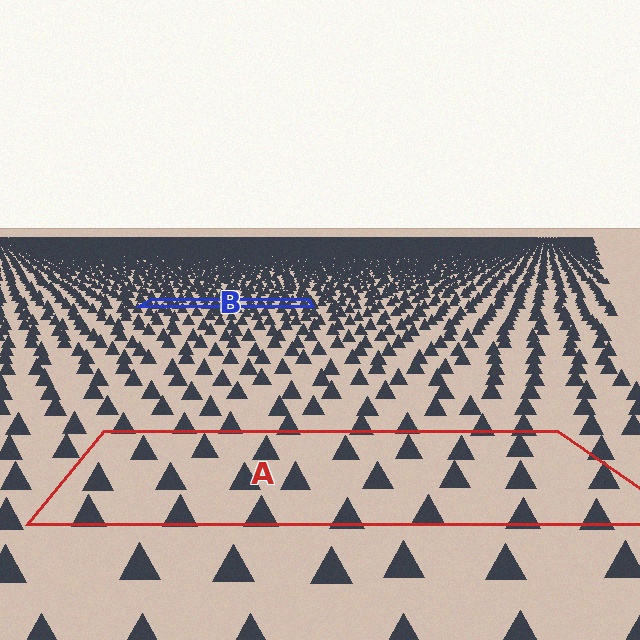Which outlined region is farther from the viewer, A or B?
Region B is farther from the viewer — the texture elements inside it appear smaller and more densely packed.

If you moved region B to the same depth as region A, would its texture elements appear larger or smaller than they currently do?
They would appear larger. At a closer depth, the same texture elements are projected at a bigger on-screen size.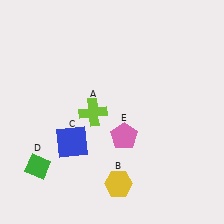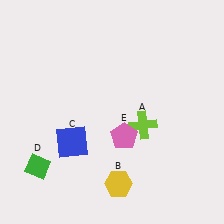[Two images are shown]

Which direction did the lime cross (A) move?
The lime cross (A) moved right.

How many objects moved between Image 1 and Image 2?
1 object moved between the two images.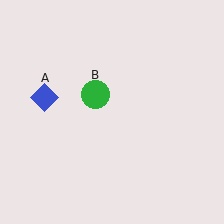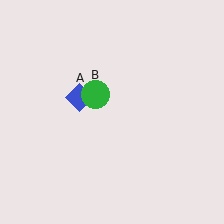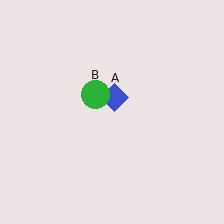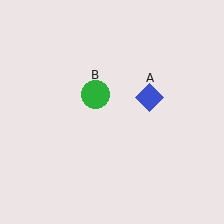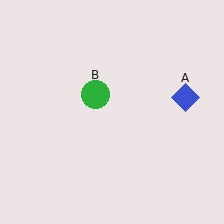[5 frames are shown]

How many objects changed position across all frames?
1 object changed position: blue diamond (object A).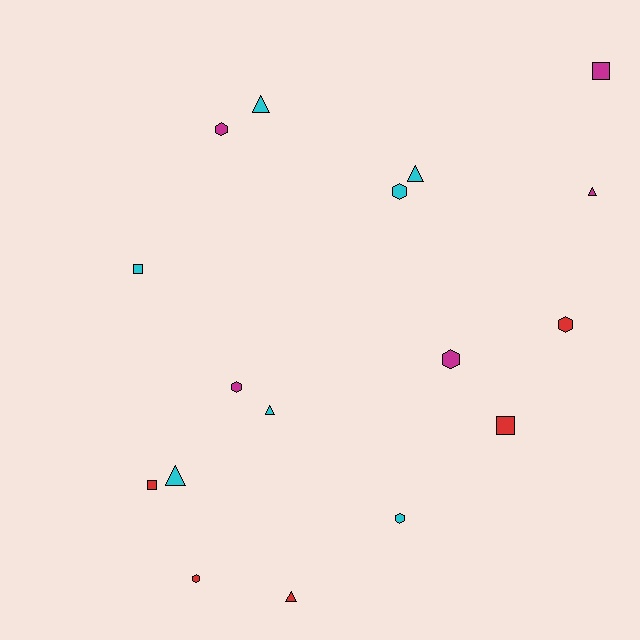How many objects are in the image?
There are 17 objects.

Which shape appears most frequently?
Hexagon, with 7 objects.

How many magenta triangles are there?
There is 1 magenta triangle.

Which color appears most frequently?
Cyan, with 7 objects.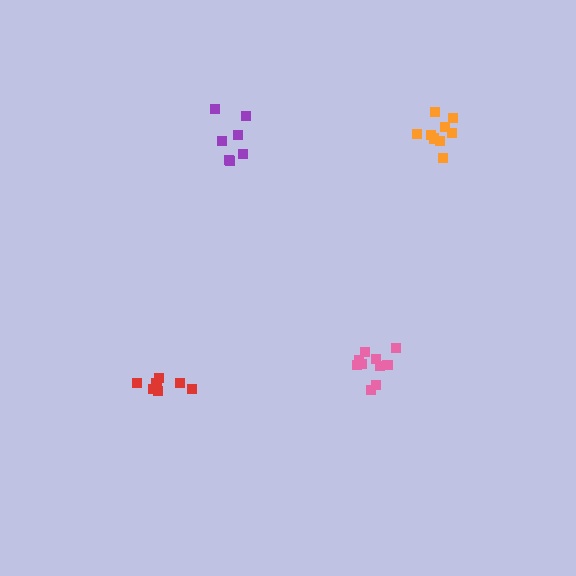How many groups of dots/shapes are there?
There are 4 groups.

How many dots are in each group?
Group 1: 10 dots, Group 2: 9 dots, Group 3: 7 dots, Group 4: 7 dots (33 total).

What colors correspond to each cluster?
The clusters are colored: pink, orange, red, purple.